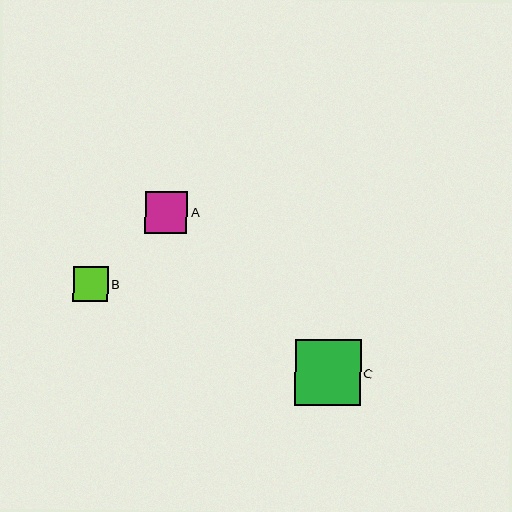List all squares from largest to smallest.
From largest to smallest: C, A, B.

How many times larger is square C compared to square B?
Square C is approximately 1.9 times the size of square B.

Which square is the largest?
Square C is the largest with a size of approximately 66 pixels.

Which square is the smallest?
Square B is the smallest with a size of approximately 35 pixels.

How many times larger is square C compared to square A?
Square C is approximately 1.6 times the size of square A.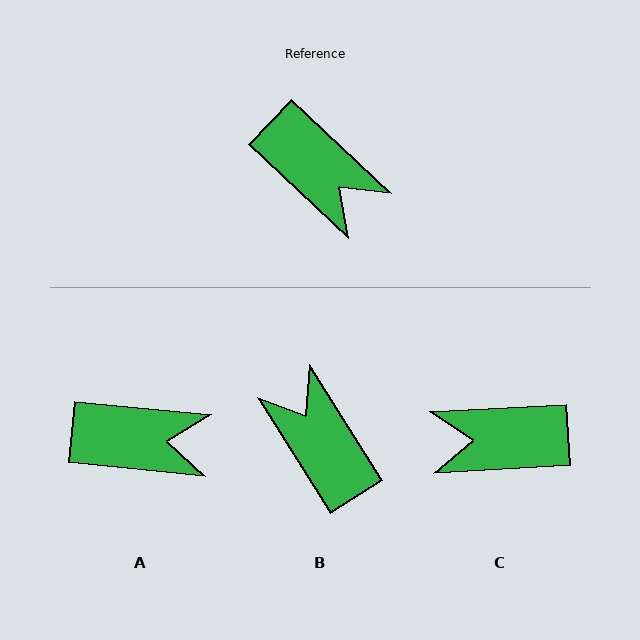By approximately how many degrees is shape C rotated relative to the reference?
Approximately 134 degrees clockwise.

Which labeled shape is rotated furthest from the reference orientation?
B, about 166 degrees away.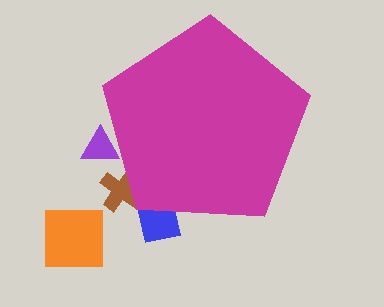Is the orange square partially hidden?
No, the orange square is fully visible.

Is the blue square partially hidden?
Yes, the blue square is partially hidden behind the magenta pentagon.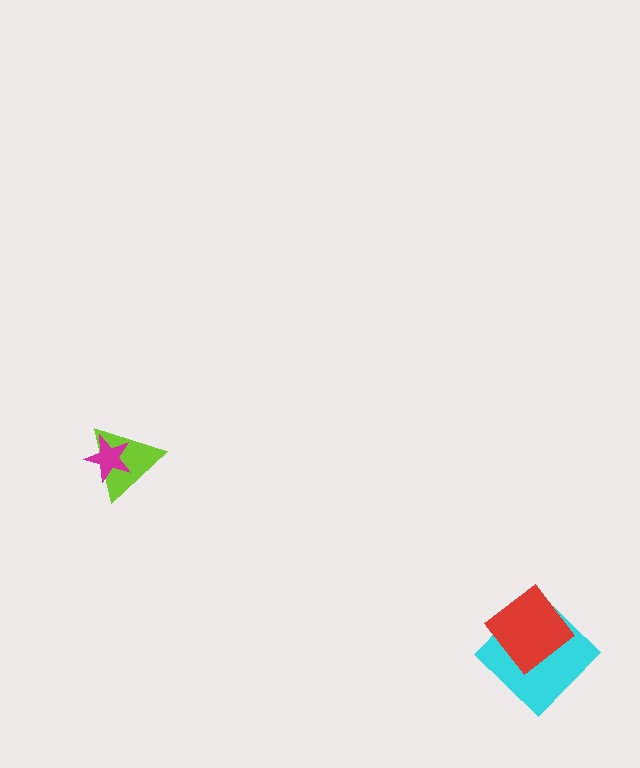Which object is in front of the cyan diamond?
The red diamond is in front of the cyan diamond.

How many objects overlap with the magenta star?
1 object overlaps with the magenta star.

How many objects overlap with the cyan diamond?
1 object overlaps with the cyan diamond.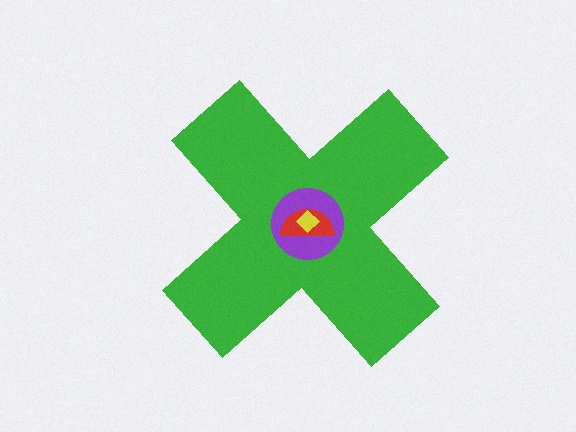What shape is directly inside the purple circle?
The red semicircle.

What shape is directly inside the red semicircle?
The yellow diamond.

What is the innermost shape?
The yellow diamond.